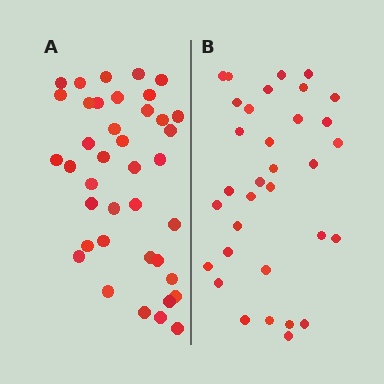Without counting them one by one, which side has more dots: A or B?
Region A (the left region) has more dots.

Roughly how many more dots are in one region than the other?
Region A has about 6 more dots than region B.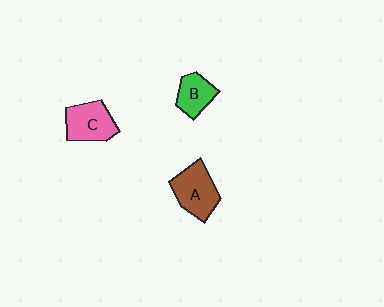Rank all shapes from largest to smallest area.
From largest to smallest: A (brown), C (pink), B (green).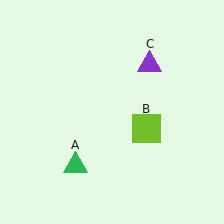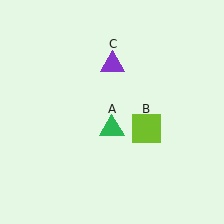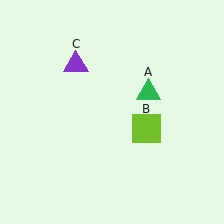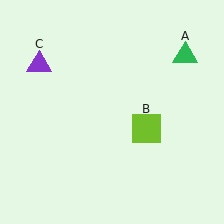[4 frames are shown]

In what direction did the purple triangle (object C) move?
The purple triangle (object C) moved left.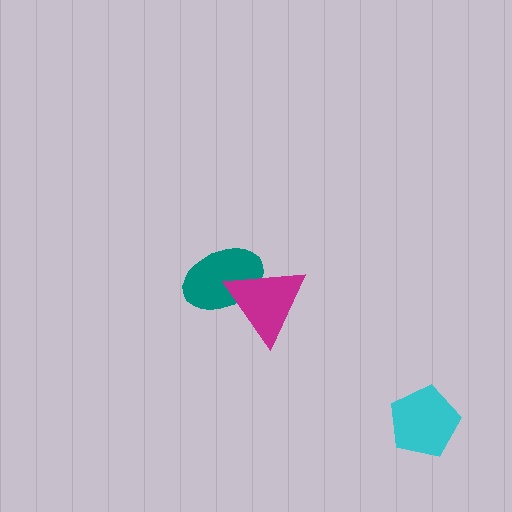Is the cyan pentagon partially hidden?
No, no other shape covers it.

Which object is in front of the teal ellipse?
The magenta triangle is in front of the teal ellipse.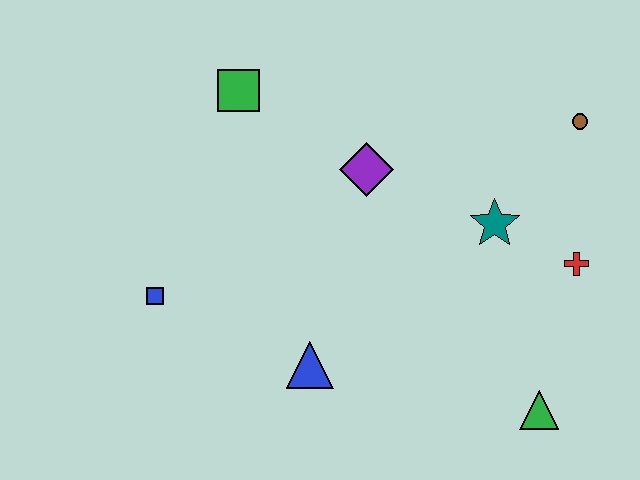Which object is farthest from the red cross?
The blue square is farthest from the red cross.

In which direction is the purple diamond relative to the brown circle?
The purple diamond is to the left of the brown circle.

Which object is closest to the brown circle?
The teal star is closest to the brown circle.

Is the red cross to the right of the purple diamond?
Yes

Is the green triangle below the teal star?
Yes